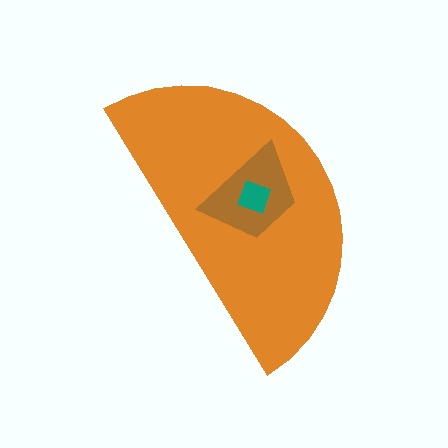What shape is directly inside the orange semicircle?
The brown trapezoid.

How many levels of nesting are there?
3.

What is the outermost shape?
The orange semicircle.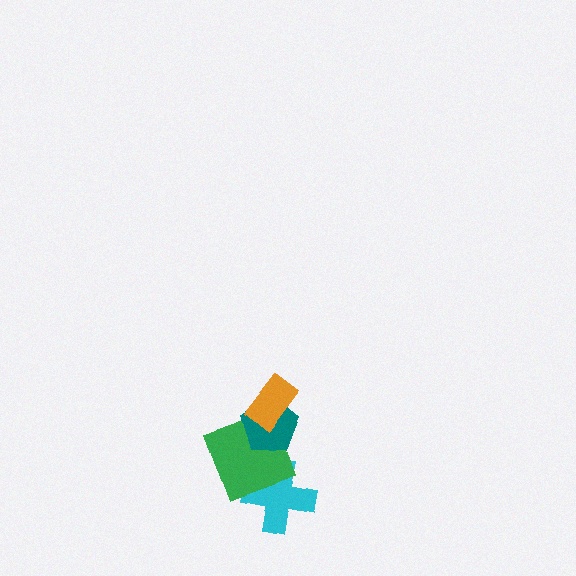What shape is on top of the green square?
The teal pentagon is on top of the green square.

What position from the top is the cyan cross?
The cyan cross is 4th from the top.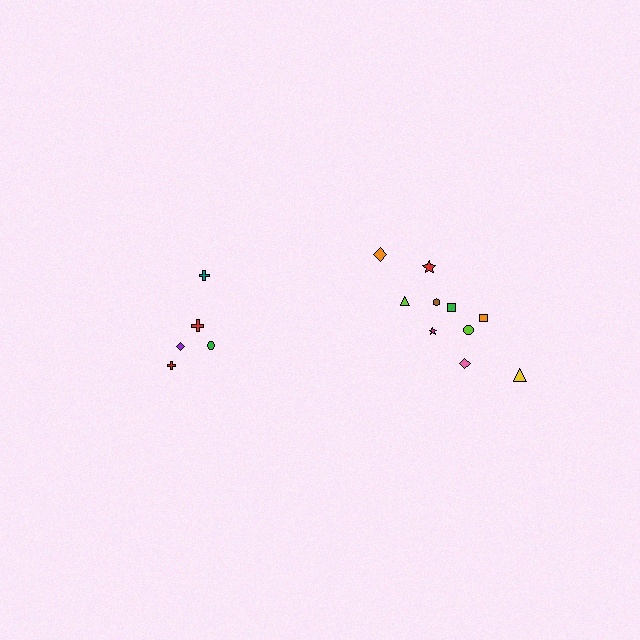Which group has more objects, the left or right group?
The right group.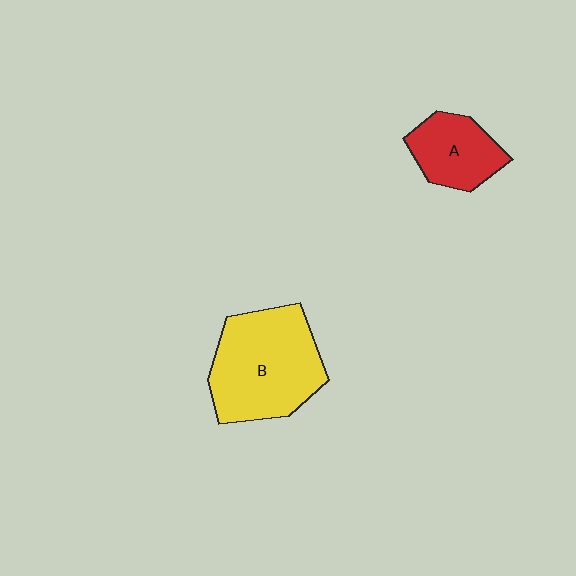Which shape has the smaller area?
Shape A (red).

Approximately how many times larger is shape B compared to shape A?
Approximately 1.9 times.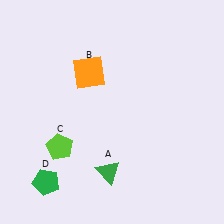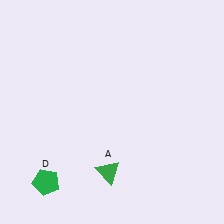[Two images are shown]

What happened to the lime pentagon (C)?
The lime pentagon (C) was removed in Image 2. It was in the bottom-left area of Image 1.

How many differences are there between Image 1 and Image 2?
There are 2 differences between the two images.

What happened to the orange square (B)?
The orange square (B) was removed in Image 2. It was in the top-left area of Image 1.